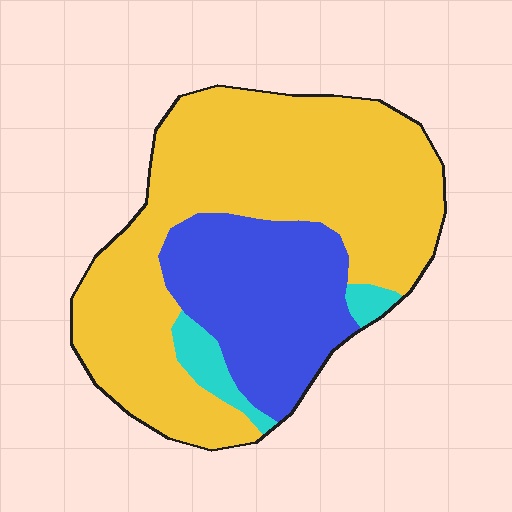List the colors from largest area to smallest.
From largest to smallest: yellow, blue, cyan.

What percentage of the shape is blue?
Blue covers about 30% of the shape.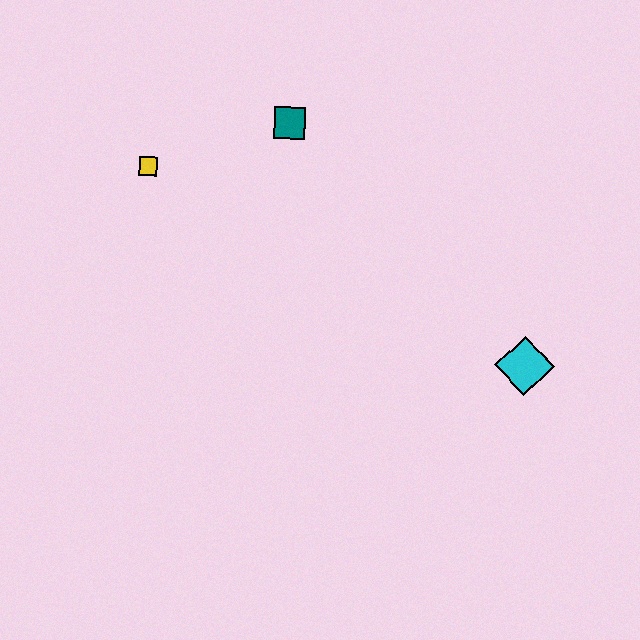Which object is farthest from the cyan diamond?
The yellow square is farthest from the cyan diamond.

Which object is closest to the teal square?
The yellow square is closest to the teal square.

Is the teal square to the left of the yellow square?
No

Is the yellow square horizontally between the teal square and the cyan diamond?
No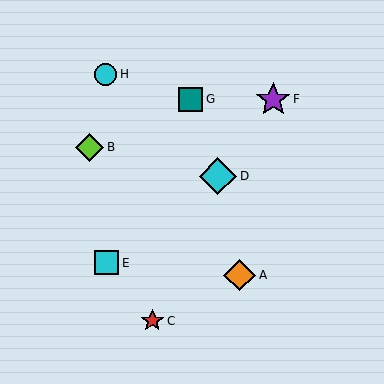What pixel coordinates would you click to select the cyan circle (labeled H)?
Click at (105, 74) to select the cyan circle H.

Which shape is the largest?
The cyan diamond (labeled D) is the largest.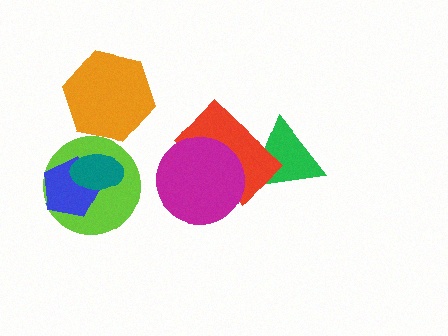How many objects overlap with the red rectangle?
2 objects overlap with the red rectangle.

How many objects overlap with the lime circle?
2 objects overlap with the lime circle.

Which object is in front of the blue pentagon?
The teal ellipse is in front of the blue pentagon.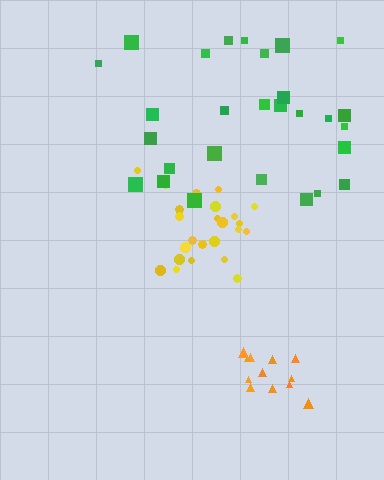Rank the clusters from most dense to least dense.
orange, yellow, green.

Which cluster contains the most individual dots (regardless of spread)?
Green (29).